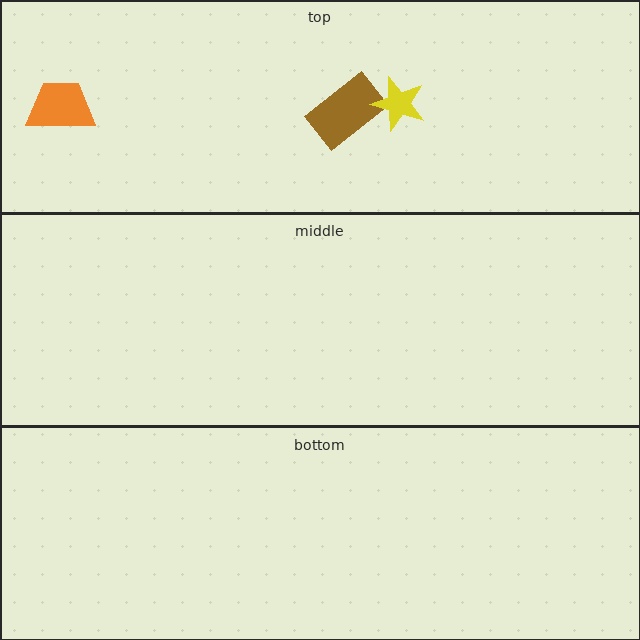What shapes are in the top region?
The brown rectangle, the orange trapezoid, the yellow star.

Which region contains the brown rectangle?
The top region.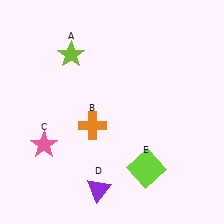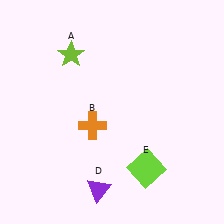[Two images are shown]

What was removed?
The pink star (C) was removed in Image 2.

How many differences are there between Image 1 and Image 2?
There is 1 difference between the two images.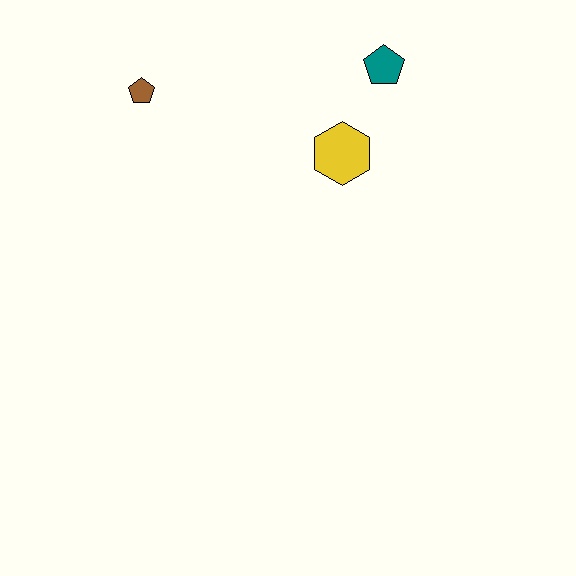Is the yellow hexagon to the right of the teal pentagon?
No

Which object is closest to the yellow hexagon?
The teal pentagon is closest to the yellow hexagon.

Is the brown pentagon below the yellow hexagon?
No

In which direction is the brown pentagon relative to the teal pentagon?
The brown pentagon is to the left of the teal pentagon.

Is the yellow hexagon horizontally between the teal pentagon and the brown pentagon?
Yes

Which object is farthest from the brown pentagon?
The teal pentagon is farthest from the brown pentagon.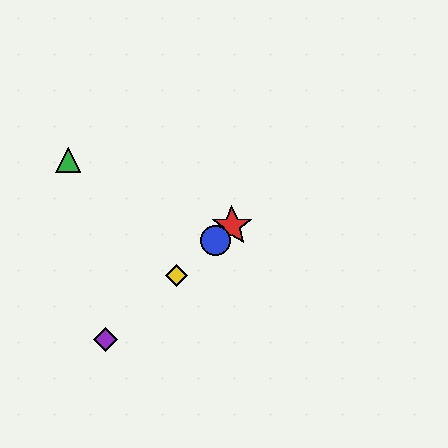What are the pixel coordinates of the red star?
The red star is at (232, 226).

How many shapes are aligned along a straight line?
4 shapes (the red star, the blue circle, the yellow diamond, the purple diamond) are aligned along a straight line.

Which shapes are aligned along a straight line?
The red star, the blue circle, the yellow diamond, the purple diamond are aligned along a straight line.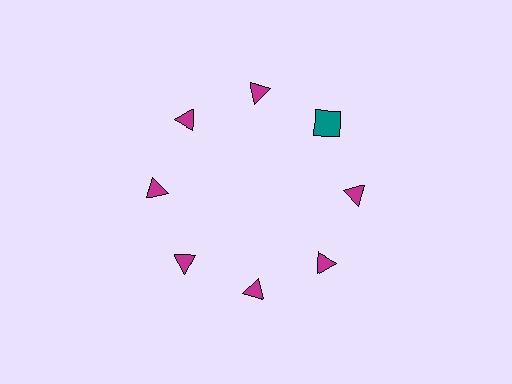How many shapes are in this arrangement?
There are 8 shapes arranged in a ring pattern.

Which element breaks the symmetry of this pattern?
The teal square at roughly the 2 o'clock position breaks the symmetry. All other shapes are magenta triangles.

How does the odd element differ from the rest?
It differs in both color (teal instead of magenta) and shape (square instead of triangle).